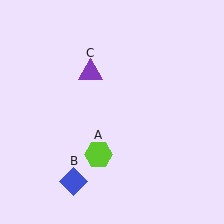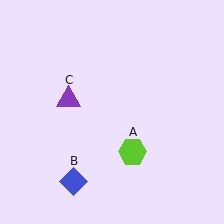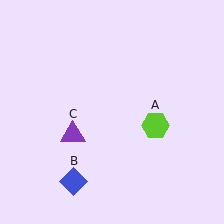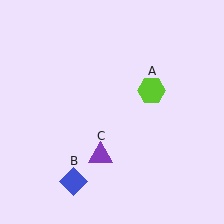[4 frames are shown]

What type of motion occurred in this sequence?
The lime hexagon (object A), purple triangle (object C) rotated counterclockwise around the center of the scene.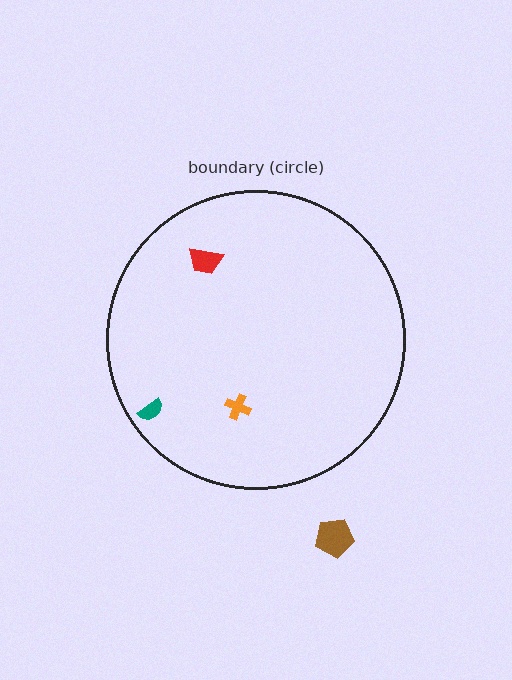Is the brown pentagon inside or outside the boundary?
Outside.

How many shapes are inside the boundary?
3 inside, 1 outside.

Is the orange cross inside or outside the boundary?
Inside.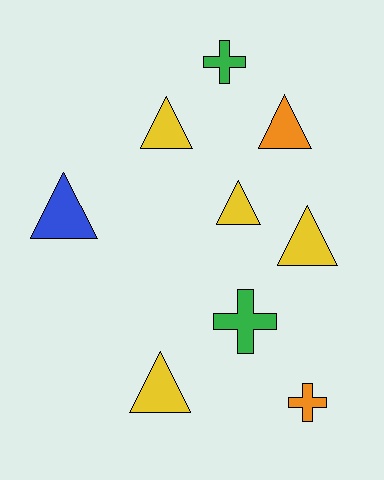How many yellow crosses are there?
There are no yellow crosses.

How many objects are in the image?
There are 9 objects.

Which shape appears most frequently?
Triangle, with 6 objects.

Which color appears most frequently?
Yellow, with 4 objects.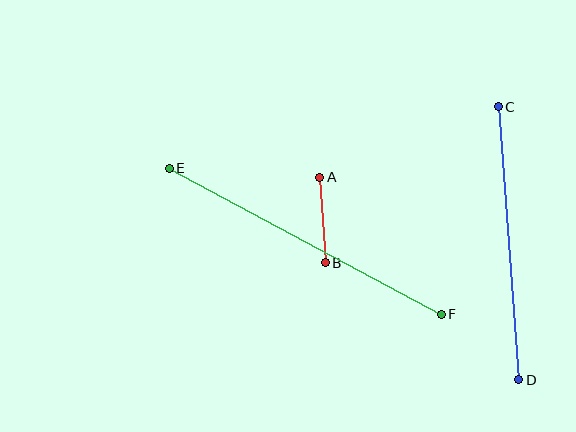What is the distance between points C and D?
The distance is approximately 274 pixels.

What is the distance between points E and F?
The distance is approximately 309 pixels.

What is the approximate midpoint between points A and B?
The midpoint is at approximately (322, 220) pixels.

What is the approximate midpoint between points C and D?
The midpoint is at approximately (509, 243) pixels.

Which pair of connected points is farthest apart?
Points E and F are farthest apart.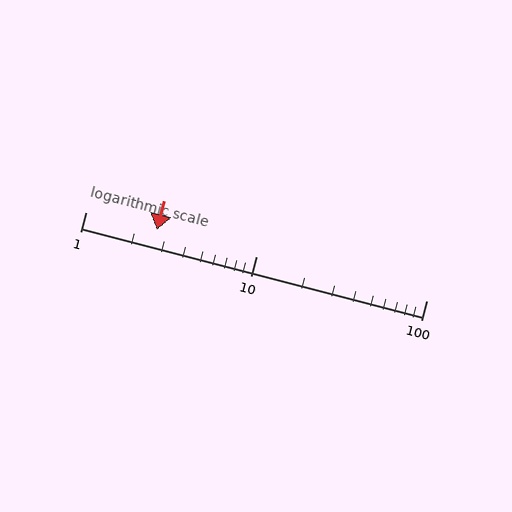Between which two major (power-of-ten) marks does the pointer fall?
The pointer is between 1 and 10.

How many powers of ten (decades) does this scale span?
The scale spans 2 decades, from 1 to 100.